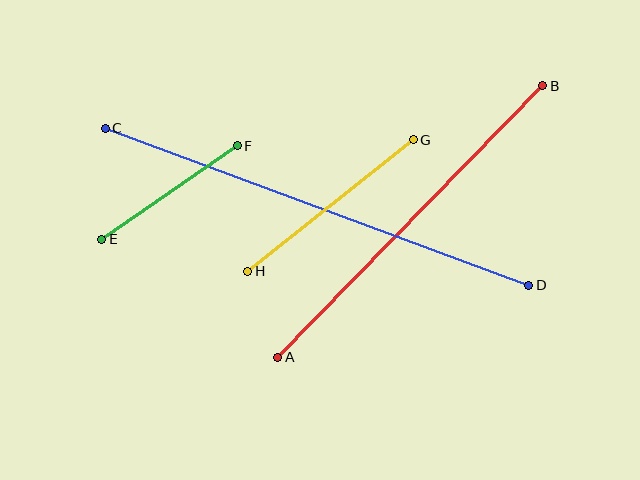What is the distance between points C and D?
The distance is approximately 451 pixels.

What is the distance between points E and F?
The distance is approximately 165 pixels.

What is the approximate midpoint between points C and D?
The midpoint is at approximately (317, 207) pixels.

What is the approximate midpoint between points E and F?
The midpoint is at approximately (170, 193) pixels.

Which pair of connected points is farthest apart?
Points C and D are farthest apart.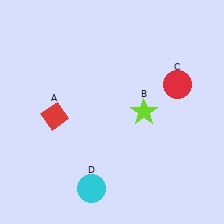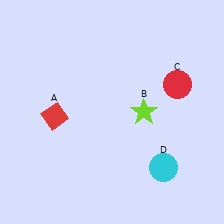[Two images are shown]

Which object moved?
The cyan circle (D) moved right.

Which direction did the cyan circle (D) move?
The cyan circle (D) moved right.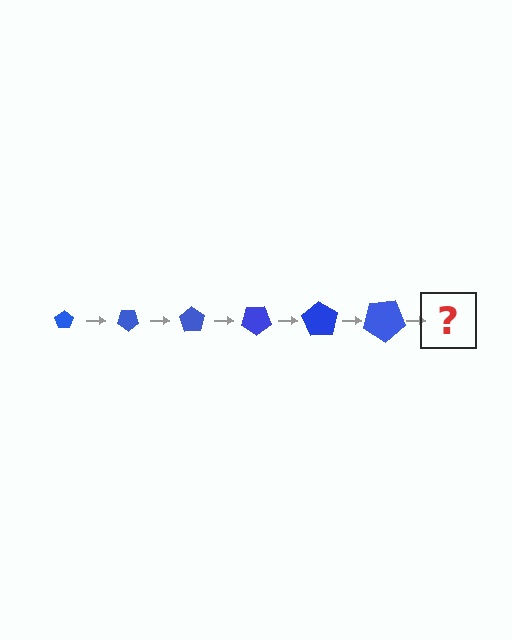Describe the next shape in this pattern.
It should be a pentagon, larger than the previous one and rotated 210 degrees from the start.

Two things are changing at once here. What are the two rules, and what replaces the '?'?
The two rules are that the pentagon grows larger each step and it rotates 35 degrees each step. The '?' should be a pentagon, larger than the previous one and rotated 210 degrees from the start.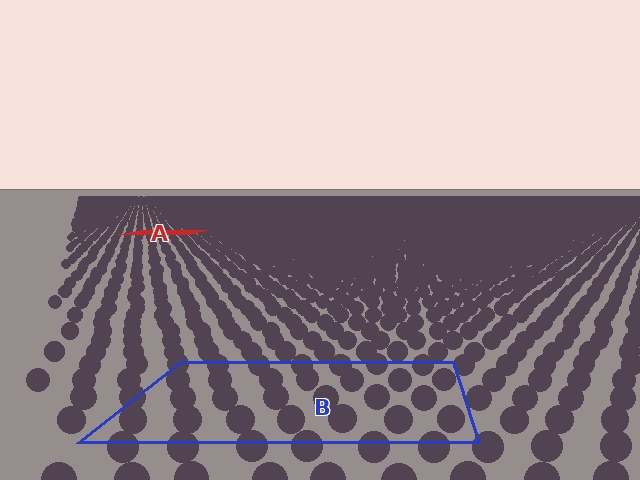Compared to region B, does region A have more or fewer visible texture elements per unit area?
Region A has more texture elements per unit area — they are packed more densely because it is farther away.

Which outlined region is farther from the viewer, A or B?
Region A is farther from the viewer — the texture elements inside it appear smaller and more densely packed.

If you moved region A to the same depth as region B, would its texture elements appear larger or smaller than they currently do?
They would appear larger. At a closer depth, the same texture elements are projected at a bigger on-screen size.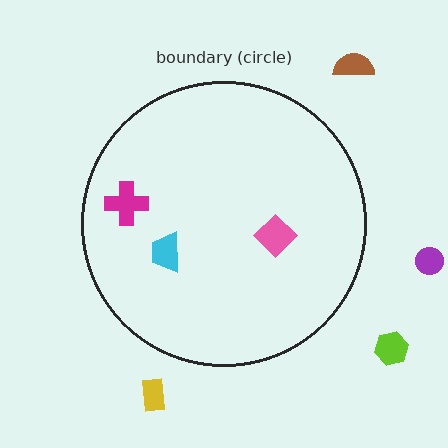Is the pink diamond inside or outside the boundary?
Inside.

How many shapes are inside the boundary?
3 inside, 4 outside.